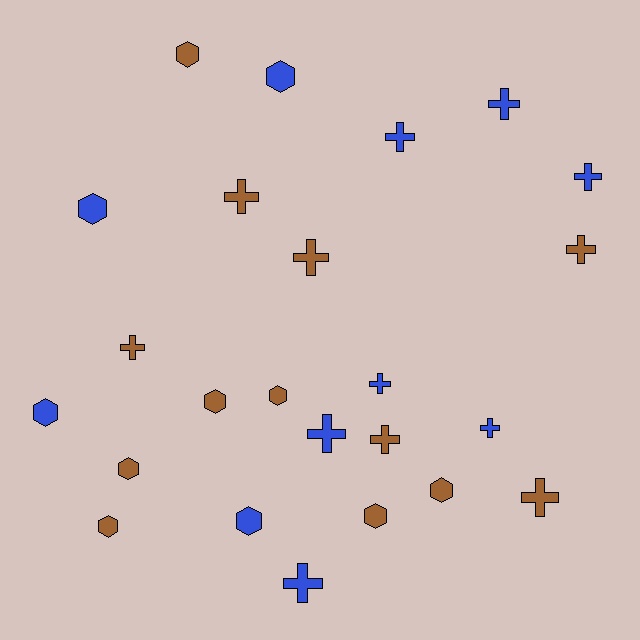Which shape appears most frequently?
Cross, with 13 objects.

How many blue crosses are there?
There are 7 blue crosses.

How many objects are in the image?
There are 24 objects.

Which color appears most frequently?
Brown, with 13 objects.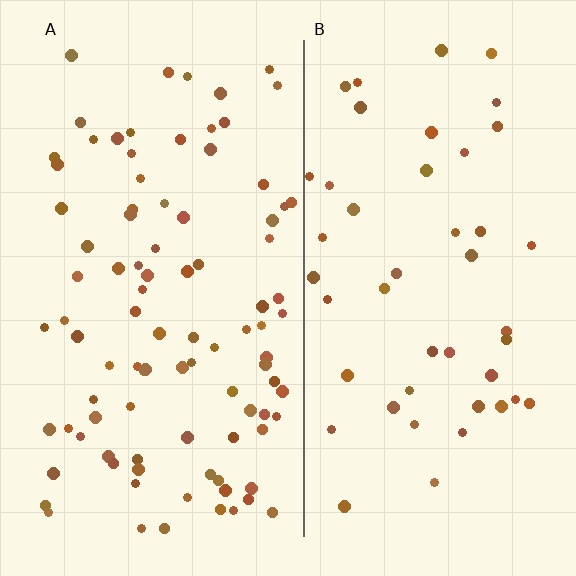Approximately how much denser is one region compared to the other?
Approximately 2.0× — region A over region B.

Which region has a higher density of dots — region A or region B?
A (the left).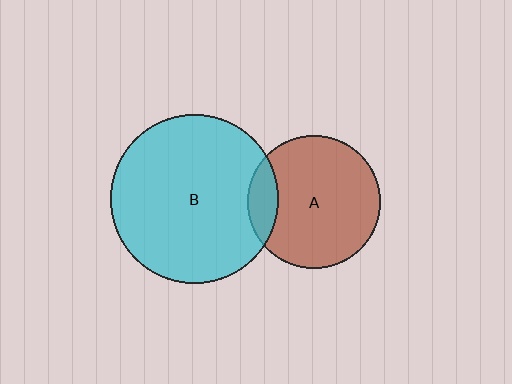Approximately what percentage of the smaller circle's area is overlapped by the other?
Approximately 15%.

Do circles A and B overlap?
Yes.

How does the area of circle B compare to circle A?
Approximately 1.6 times.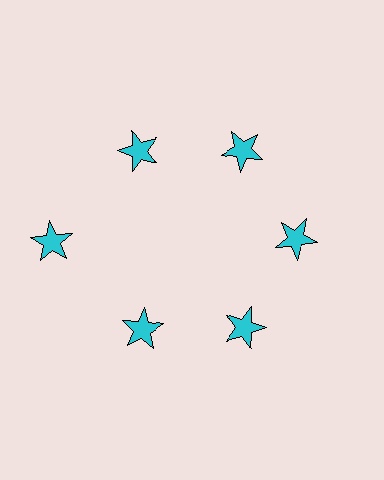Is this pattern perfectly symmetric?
No. The 6 cyan stars are arranged in a ring, but one element near the 9 o'clock position is pushed outward from the center, breaking the 6-fold rotational symmetry.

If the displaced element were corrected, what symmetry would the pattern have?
It would have 6-fold rotational symmetry — the pattern would map onto itself every 60 degrees.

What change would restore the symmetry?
The symmetry would be restored by moving it inward, back onto the ring so that all 6 stars sit at equal angles and equal distance from the center.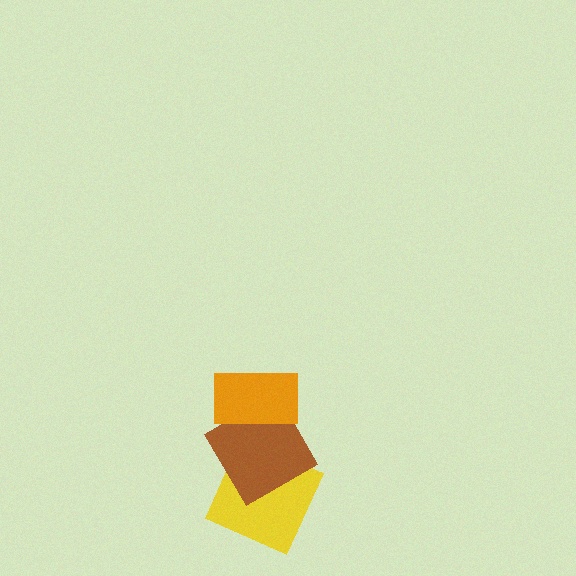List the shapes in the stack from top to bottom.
From top to bottom: the orange rectangle, the brown diamond, the yellow square.